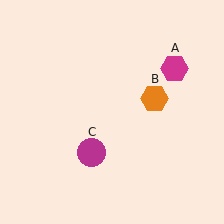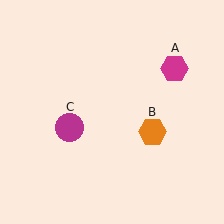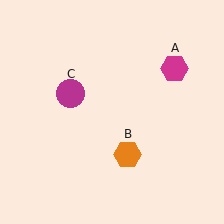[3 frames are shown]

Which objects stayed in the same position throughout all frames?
Magenta hexagon (object A) remained stationary.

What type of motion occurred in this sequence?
The orange hexagon (object B), magenta circle (object C) rotated clockwise around the center of the scene.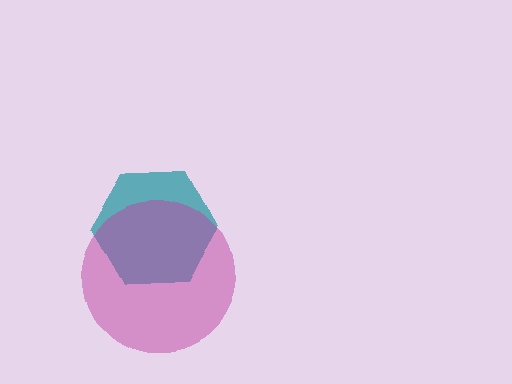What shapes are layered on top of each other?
The layered shapes are: a teal hexagon, a magenta circle.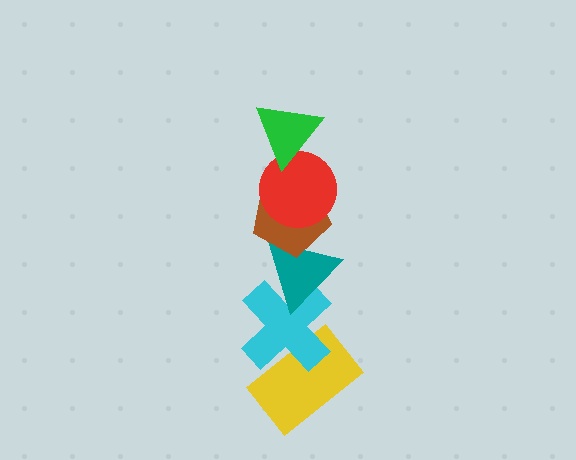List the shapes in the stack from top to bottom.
From top to bottom: the green triangle, the red circle, the brown pentagon, the teal triangle, the cyan cross, the yellow rectangle.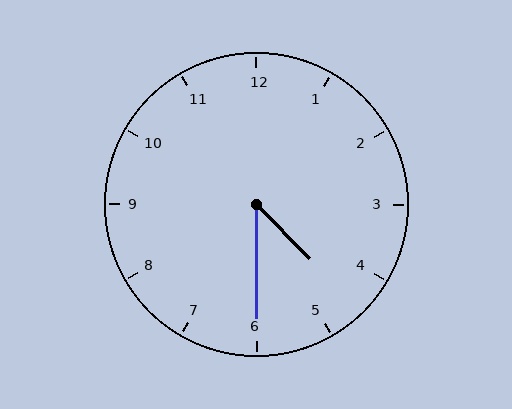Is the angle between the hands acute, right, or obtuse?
It is acute.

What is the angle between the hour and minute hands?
Approximately 45 degrees.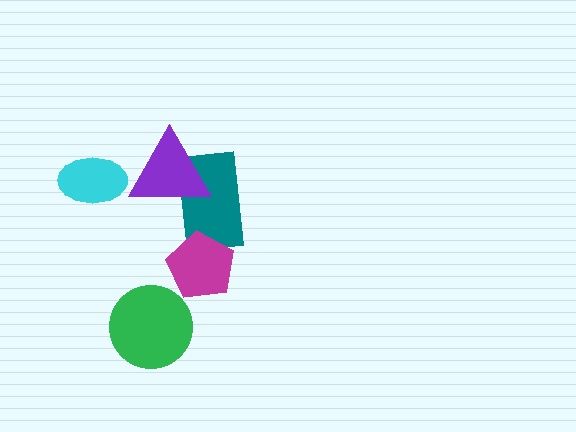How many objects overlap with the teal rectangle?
2 objects overlap with the teal rectangle.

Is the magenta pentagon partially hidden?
No, no other shape covers it.